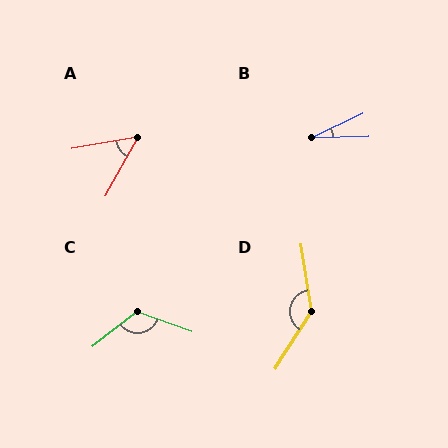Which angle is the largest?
D, at approximately 138 degrees.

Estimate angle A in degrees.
Approximately 51 degrees.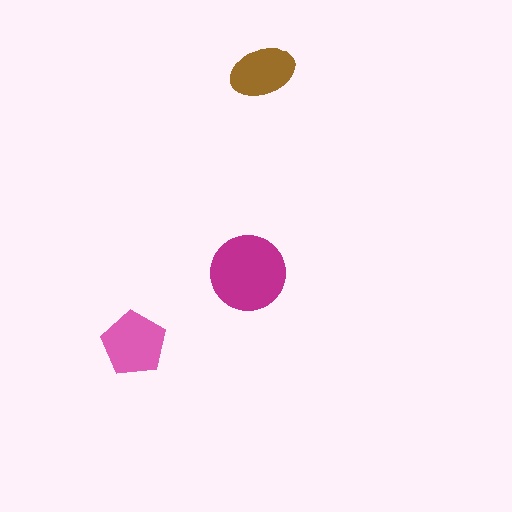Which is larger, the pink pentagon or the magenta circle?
The magenta circle.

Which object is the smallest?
The brown ellipse.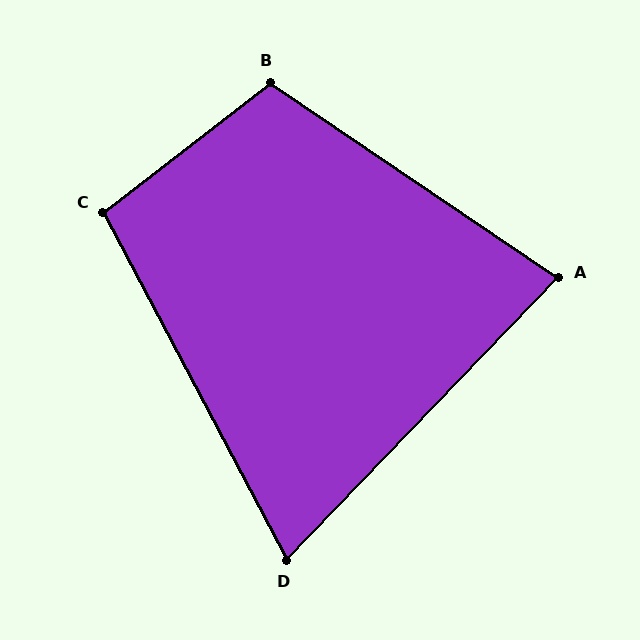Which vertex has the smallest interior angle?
D, at approximately 72 degrees.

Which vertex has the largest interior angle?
B, at approximately 108 degrees.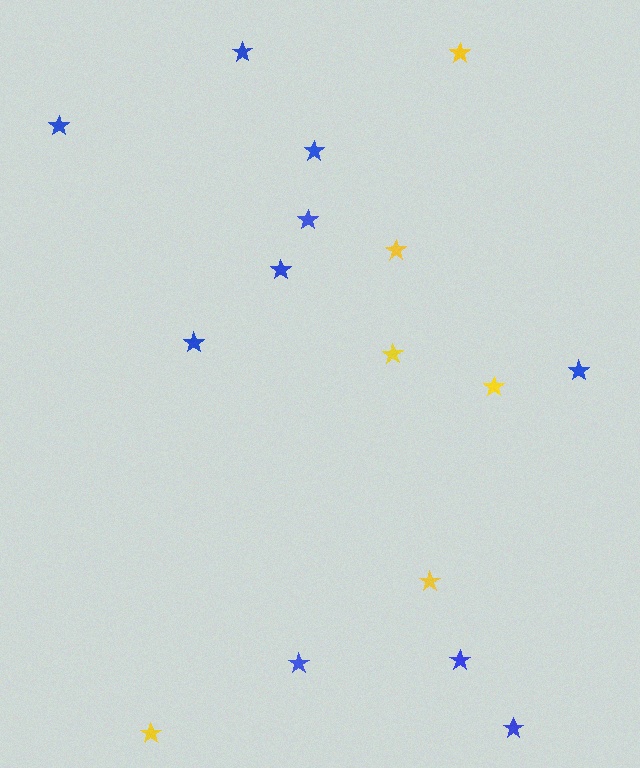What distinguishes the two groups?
There are 2 groups: one group of yellow stars (6) and one group of blue stars (10).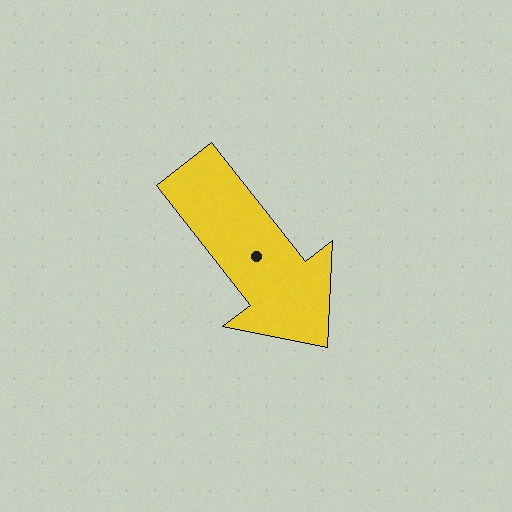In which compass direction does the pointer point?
Southeast.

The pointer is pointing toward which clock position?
Roughly 5 o'clock.